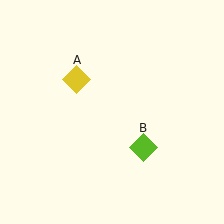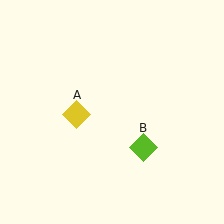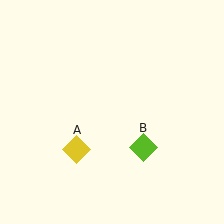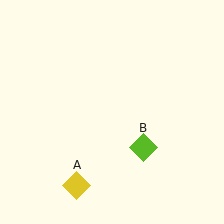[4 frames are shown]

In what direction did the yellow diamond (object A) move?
The yellow diamond (object A) moved down.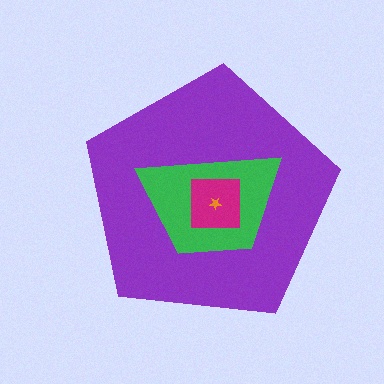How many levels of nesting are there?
4.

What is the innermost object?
The orange star.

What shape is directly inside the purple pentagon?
The green trapezoid.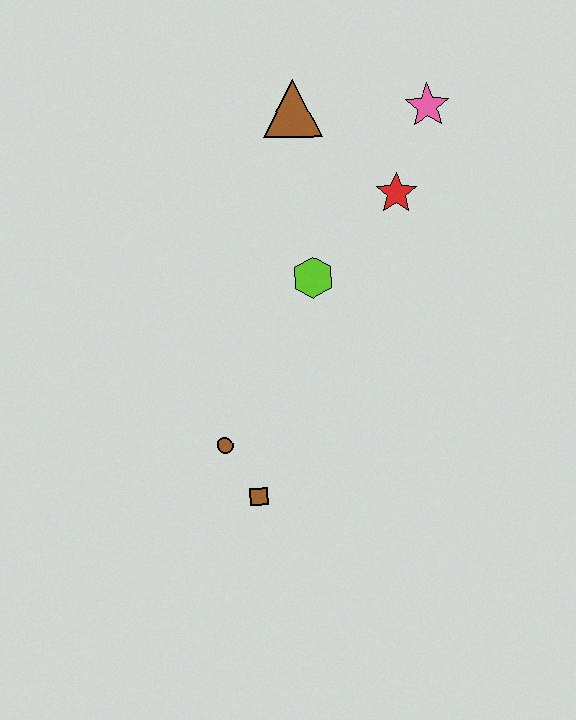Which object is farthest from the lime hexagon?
The brown square is farthest from the lime hexagon.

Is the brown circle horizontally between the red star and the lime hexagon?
No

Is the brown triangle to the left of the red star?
Yes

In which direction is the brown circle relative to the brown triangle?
The brown circle is below the brown triangle.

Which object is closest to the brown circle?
The brown square is closest to the brown circle.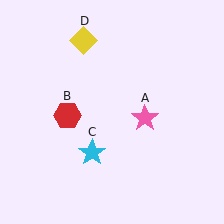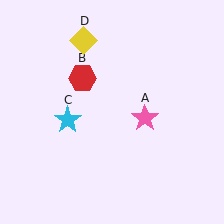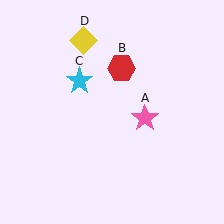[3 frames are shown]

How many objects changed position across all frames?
2 objects changed position: red hexagon (object B), cyan star (object C).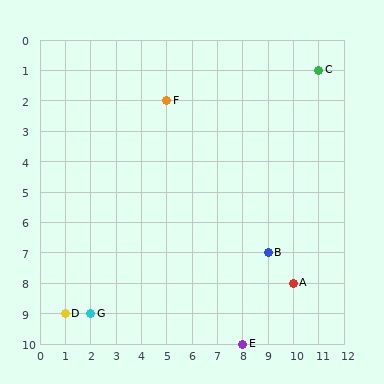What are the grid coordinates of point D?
Point D is at grid coordinates (1, 9).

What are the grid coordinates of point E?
Point E is at grid coordinates (8, 10).